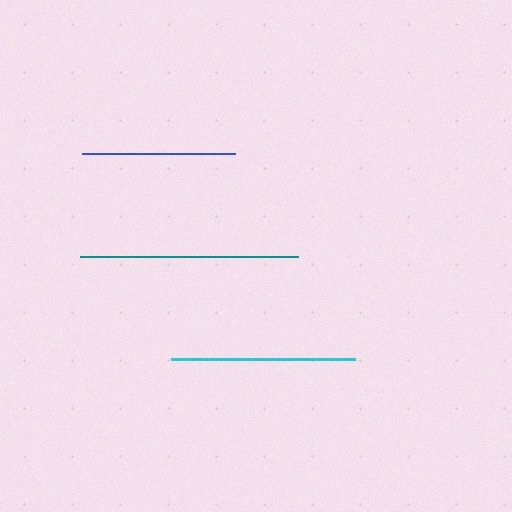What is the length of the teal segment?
The teal segment is approximately 219 pixels long.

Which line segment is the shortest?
The blue line is the shortest at approximately 153 pixels.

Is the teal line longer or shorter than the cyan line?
The teal line is longer than the cyan line.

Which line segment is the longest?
The teal line is the longest at approximately 219 pixels.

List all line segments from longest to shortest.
From longest to shortest: teal, cyan, blue.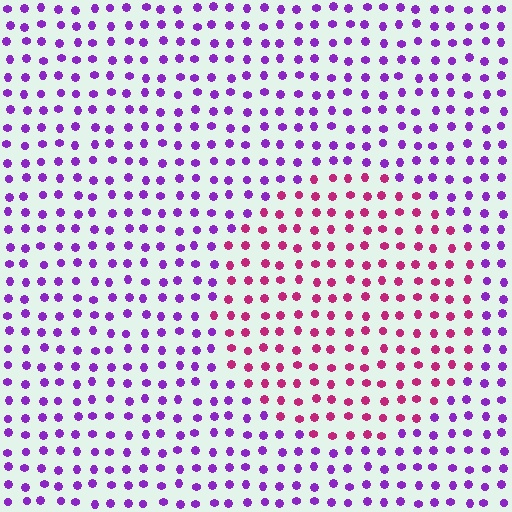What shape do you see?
I see a circle.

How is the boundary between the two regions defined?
The boundary is defined purely by a slight shift in hue (about 48 degrees). Spacing, size, and orientation are identical on both sides.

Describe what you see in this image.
The image is filled with small purple elements in a uniform arrangement. A circle-shaped region is visible where the elements are tinted to a slightly different hue, forming a subtle color boundary.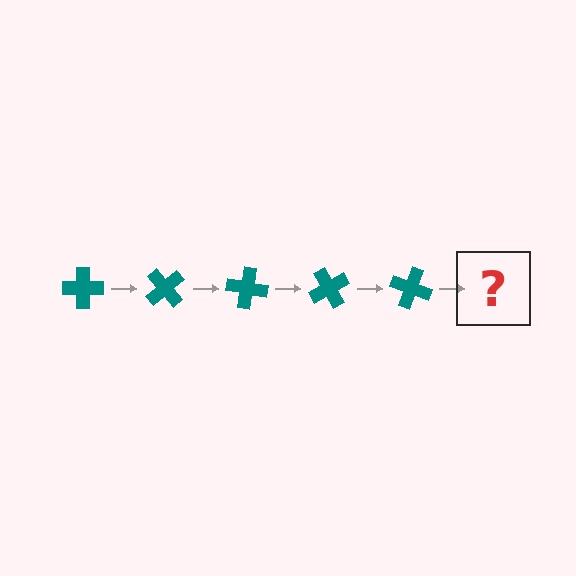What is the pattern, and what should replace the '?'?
The pattern is that the cross rotates 50 degrees each step. The '?' should be a teal cross rotated 250 degrees.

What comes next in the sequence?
The next element should be a teal cross rotated 250 degrees.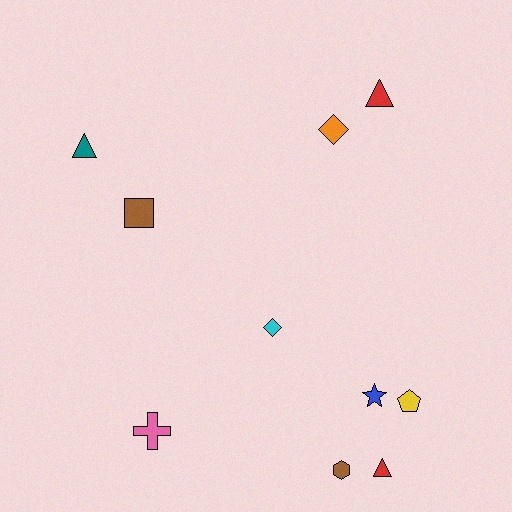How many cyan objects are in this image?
There is 1 cyan object.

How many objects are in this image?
There are 10 objects.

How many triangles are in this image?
There are 3 triangles.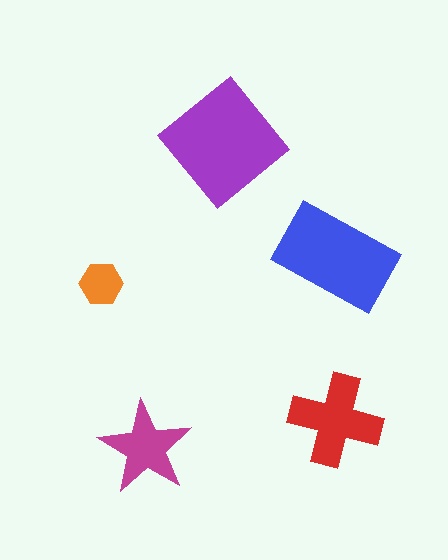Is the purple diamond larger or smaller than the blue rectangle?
Larger.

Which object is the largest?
The purple diamond.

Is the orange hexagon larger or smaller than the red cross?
Smaller.